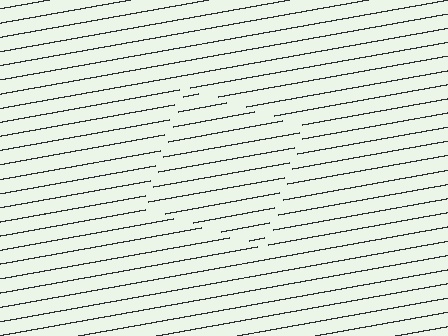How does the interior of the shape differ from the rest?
The interior of the shape contains the same grating, shifted by half a period — the contour is defined by the phase discontinuity where line-ends from the inner and outer gratings abut.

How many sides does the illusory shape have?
4 sides — the line-ends trace a square.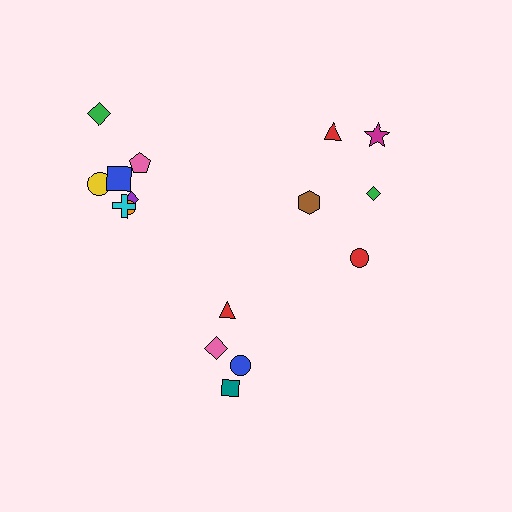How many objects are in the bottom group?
There are 4 objects.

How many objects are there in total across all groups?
There are 16 objects.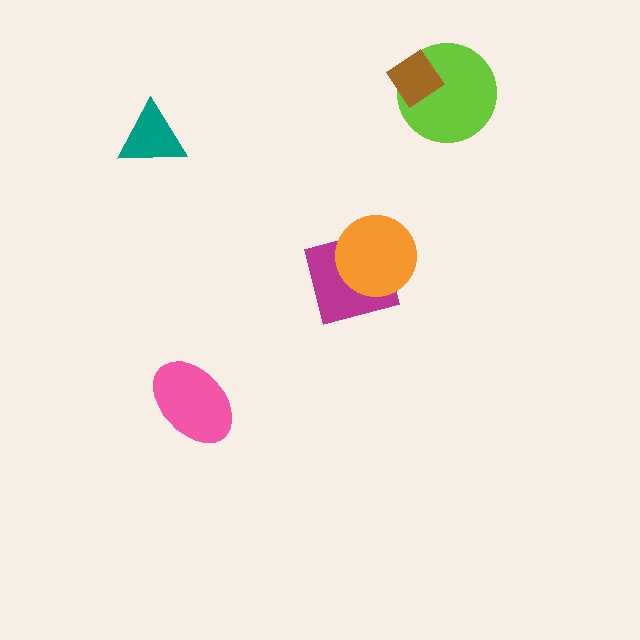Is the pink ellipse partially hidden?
No, no other shape covers it.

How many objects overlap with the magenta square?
1 object overlaps with the magenta square.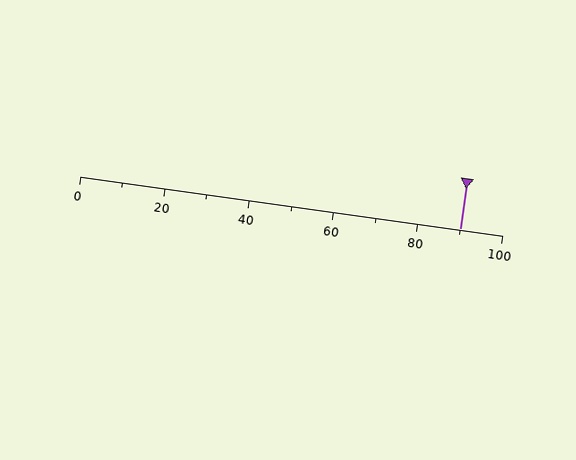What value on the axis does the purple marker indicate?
The marker indicates approximately 90.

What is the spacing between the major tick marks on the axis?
The major ticks are spaced 20 apart.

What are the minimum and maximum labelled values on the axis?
The axis runs from 0 to 100.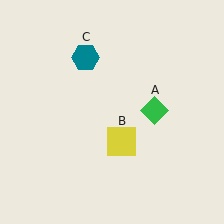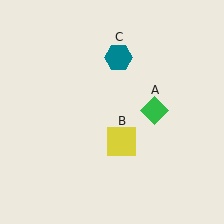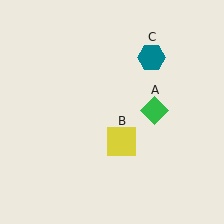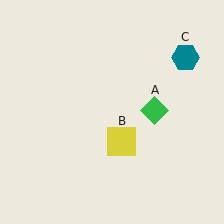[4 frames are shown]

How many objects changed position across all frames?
1 object changed position: teal hexagon (object C).